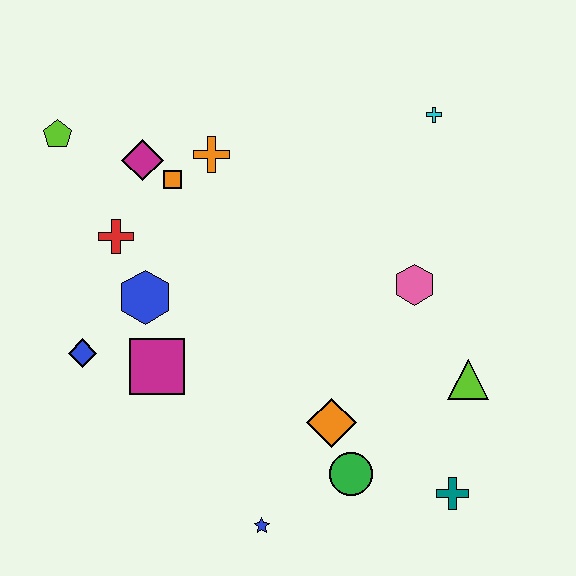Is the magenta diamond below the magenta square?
No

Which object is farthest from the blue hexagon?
The teal cross is farthest from the blue hexagon.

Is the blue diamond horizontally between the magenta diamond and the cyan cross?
No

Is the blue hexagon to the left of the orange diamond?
Yes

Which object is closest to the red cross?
The blue hexagon is closest to the red cross.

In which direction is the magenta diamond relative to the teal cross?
The magenta diamond is above the teal cross.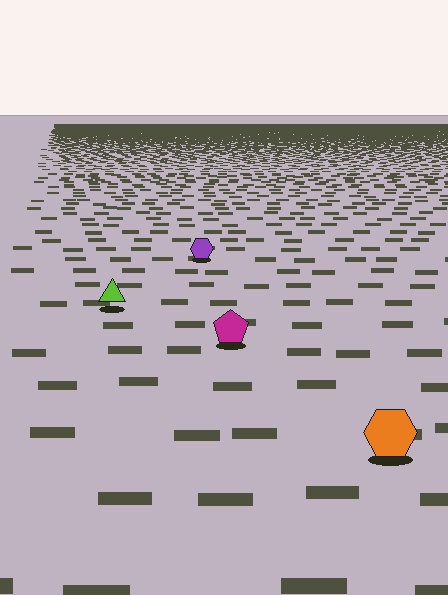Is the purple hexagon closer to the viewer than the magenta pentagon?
No. The magenta pentagon is closer — you can tell from the texture gradient: the ground texture is coarser near it.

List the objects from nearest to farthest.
From nearest to farthest: the orange hexagon, the magenta pentagon, the lime triangle, the purple hexagon.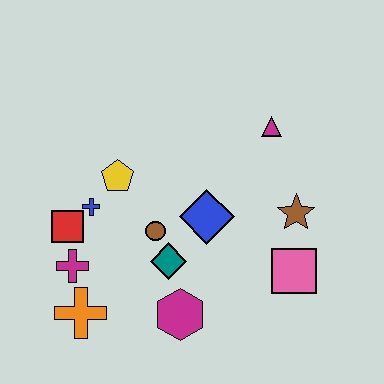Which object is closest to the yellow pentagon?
The blue cross is closest to the yellow pentagon.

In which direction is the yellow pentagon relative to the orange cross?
The yellow pentagon is above the orange cross.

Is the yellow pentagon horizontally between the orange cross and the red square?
No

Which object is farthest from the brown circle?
The magenta triangle is farthest from the brown circle.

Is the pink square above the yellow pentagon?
No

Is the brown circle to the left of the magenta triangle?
Yes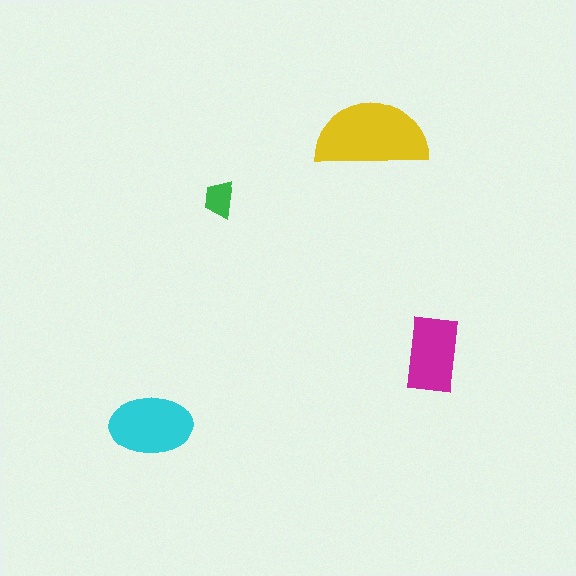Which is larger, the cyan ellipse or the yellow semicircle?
The yellow semicircle.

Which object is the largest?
The yellow semicircle.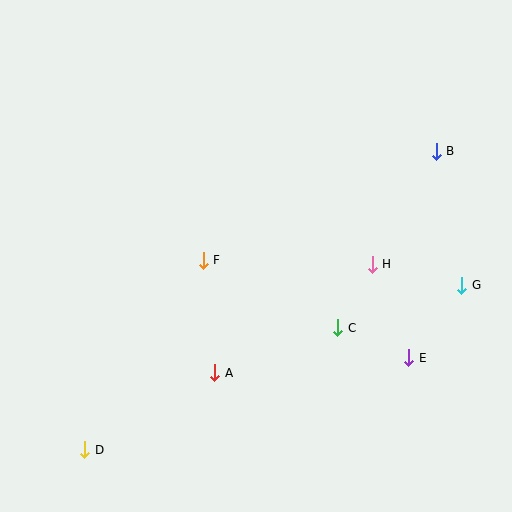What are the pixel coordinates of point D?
Point D is at (85, 450).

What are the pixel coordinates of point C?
Point C is at (338, 328).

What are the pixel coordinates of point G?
Point G is at (462, 285).